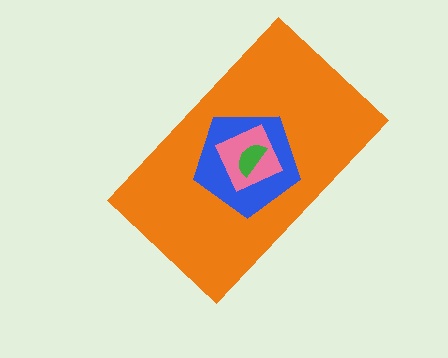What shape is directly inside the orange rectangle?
The blue pentagon.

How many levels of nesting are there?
4.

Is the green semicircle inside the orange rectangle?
Yes.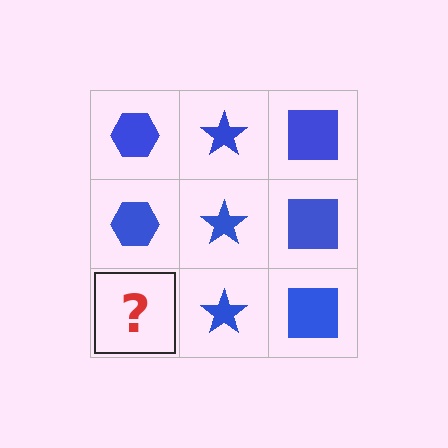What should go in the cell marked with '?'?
The missing cell should contain a blue hexagon.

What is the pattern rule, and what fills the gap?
The rule is that each column has a consistent shape. The gap should be filled with a blue hexagon.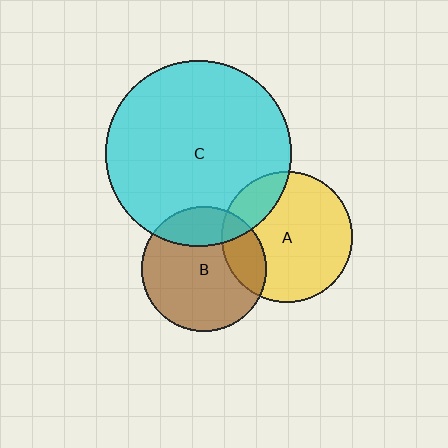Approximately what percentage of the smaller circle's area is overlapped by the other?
Approximately 20%.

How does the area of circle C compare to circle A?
Approximately 2.0 times.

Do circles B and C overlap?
Yes.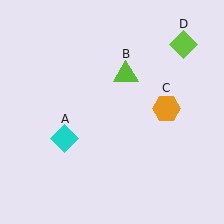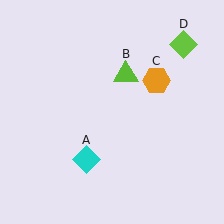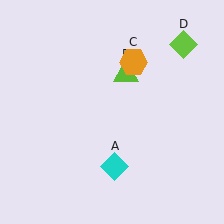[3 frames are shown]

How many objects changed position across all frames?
2 objects changed position: cyan diamond (object A), orange hexagon (object C).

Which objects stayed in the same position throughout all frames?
Lime triangle (object B) and lime diamond (object D) remained stationary.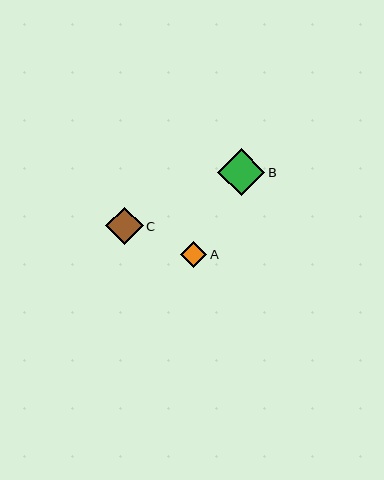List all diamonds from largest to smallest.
From largest to smallest: B, C, A.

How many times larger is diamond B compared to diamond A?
Diamond B is approximately 1.8 times the size of diamond A.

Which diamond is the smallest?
Diamond A is the smallest with a size of approximately 26 pixels.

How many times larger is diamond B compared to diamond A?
Diamond B is approximately 1.8 times the size of diamond A.